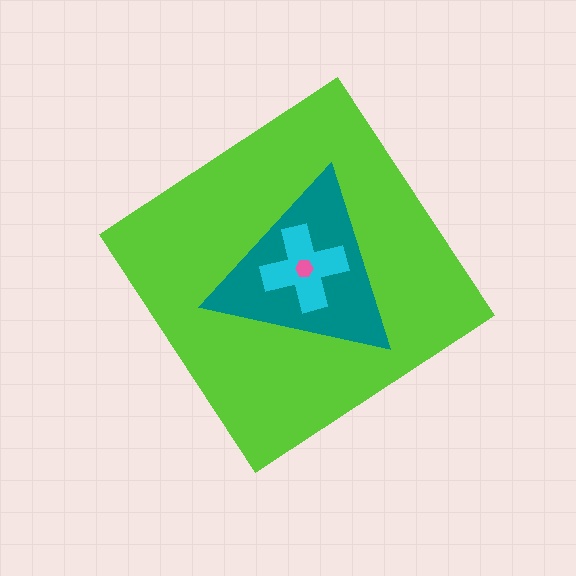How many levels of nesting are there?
4.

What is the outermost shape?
The lime diamond.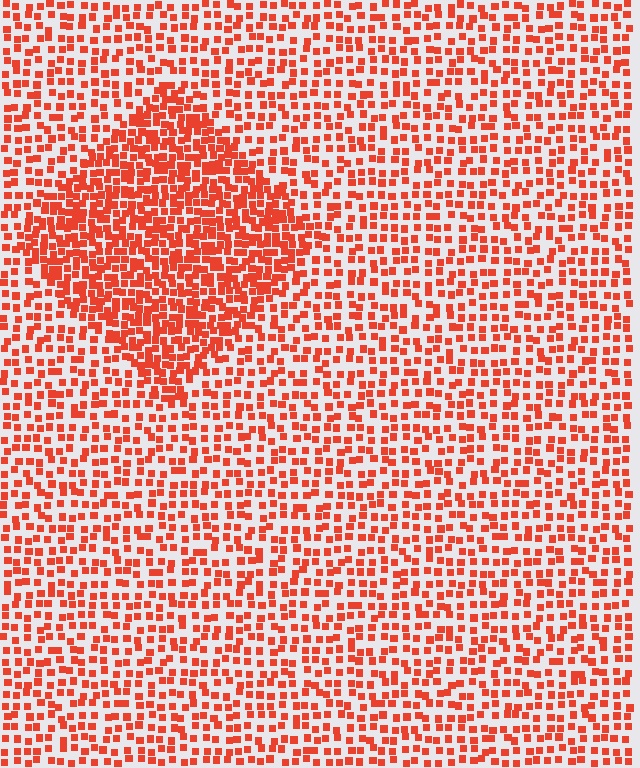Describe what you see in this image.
The image contains small red elements arranged at two different densities. A diamond-shaped region is visible where the elements are more densely packed than the surrounding area.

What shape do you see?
I see a diamond.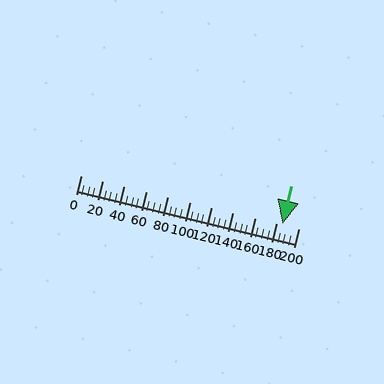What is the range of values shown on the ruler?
The ruler shows values from 0 to 200.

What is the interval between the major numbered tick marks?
The major tick marks are spaced 20 units apart.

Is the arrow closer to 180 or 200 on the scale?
The arrow is closer to 180.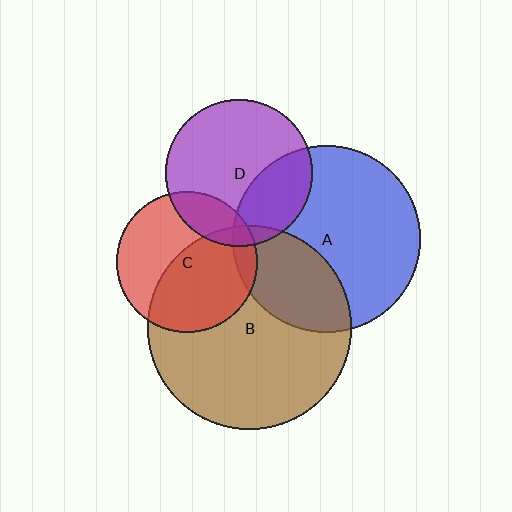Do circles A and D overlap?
Yes.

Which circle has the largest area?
Circle B (brown).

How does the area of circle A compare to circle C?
Approximately 1.8 times.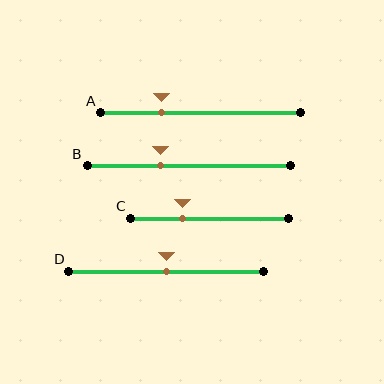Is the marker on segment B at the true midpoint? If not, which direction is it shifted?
No, the marker on segment B is shifted to the left by about 14% of the segment length.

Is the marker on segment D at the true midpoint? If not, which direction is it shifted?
Yes, the marker on segment D is at the true midpoint.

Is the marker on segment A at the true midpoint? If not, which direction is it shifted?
No, the marker on segment A is shifted to the left by about 20% of the segment length.